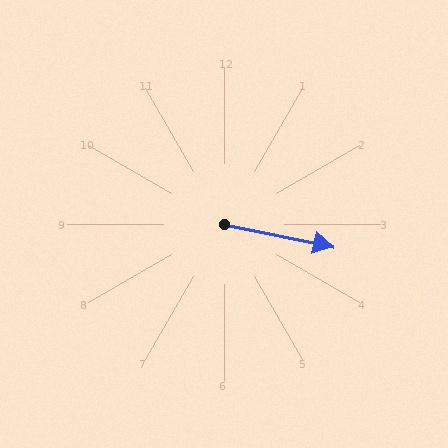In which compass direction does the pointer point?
East.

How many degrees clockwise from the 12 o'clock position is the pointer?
Approximately 101 degrees.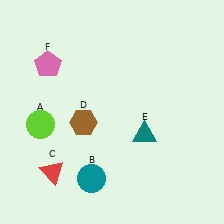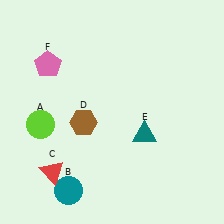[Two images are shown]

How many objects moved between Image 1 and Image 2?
1 object moved between the two images.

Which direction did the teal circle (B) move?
The teal circle (B) moved left.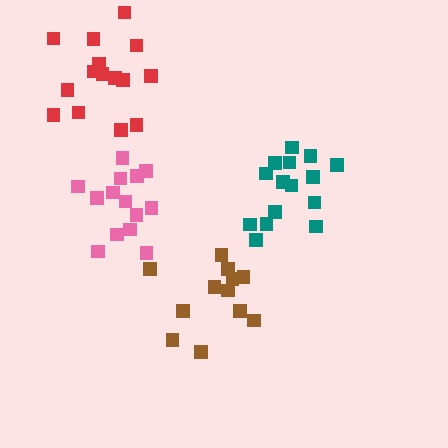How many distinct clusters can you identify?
There are 4 distinct clusters.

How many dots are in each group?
Group 1: 14 dots, Group 2: 15 dots, Group 3: 15 dots, Group 4: 12 dots (56 total).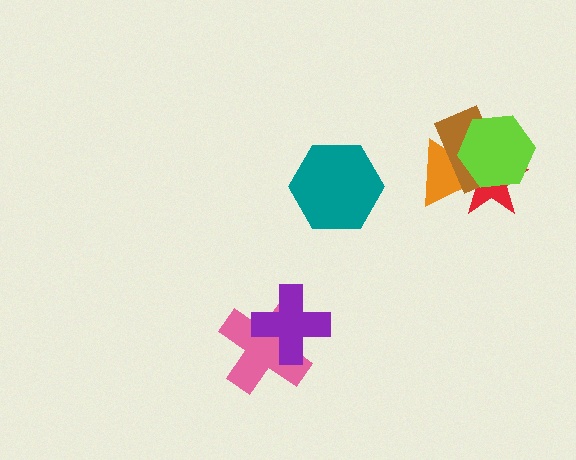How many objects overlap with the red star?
3 objects overlap with the red star.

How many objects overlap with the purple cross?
1 object overlaps with the purple cross.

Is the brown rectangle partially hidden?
Yes, it is partially covered by another shape.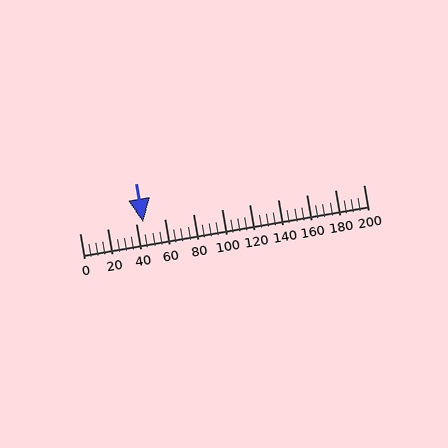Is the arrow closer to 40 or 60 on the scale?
The arrow is closer to 40.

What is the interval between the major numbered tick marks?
The major tick marks are spaced 20 units apart.